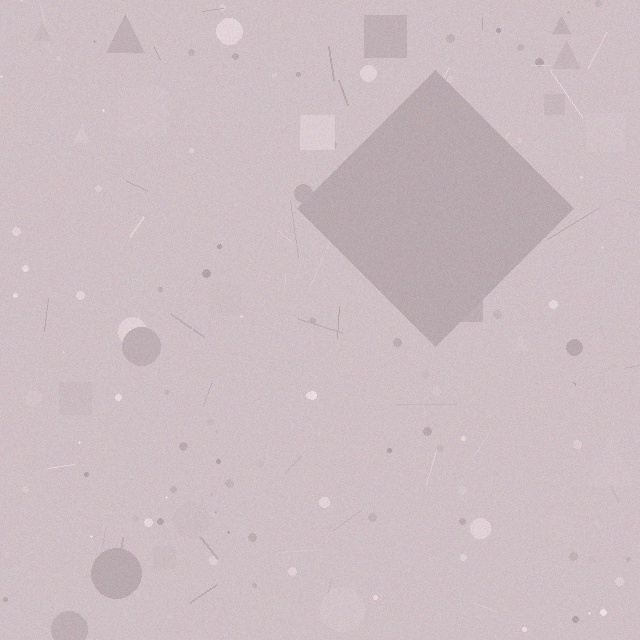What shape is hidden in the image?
A diamond is hidden in the image.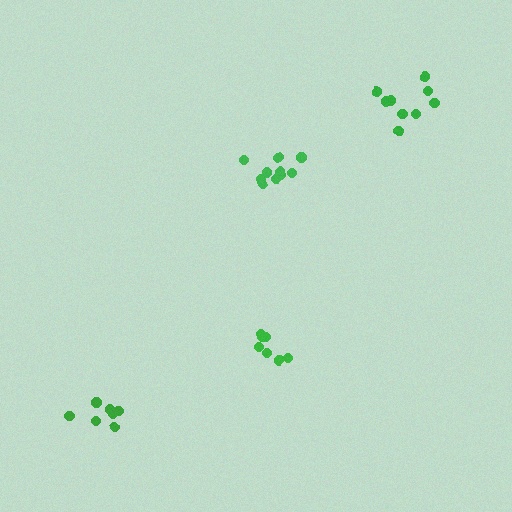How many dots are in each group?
Group 1: 7 dots, Group 2: 10 dots, Group 3: 7 dots, Group 4: 9 dots (33 total).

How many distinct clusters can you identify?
There are 4 distinct clusters.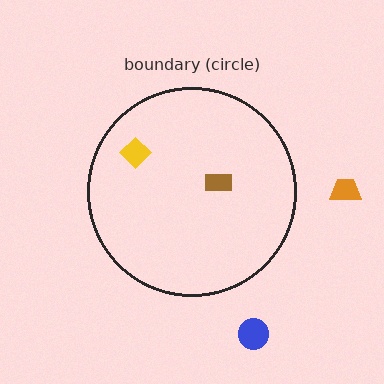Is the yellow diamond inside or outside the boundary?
Inside.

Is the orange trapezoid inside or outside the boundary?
Outside.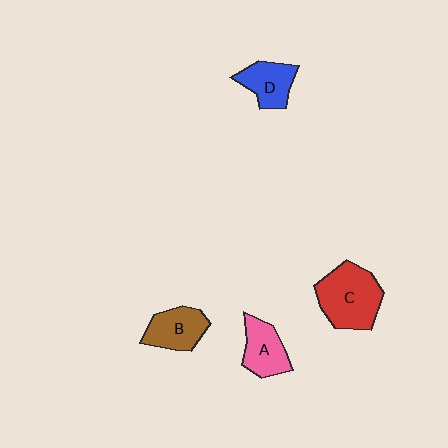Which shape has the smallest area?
Shape D (blue).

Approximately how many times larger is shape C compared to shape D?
Approximately 1.6 times.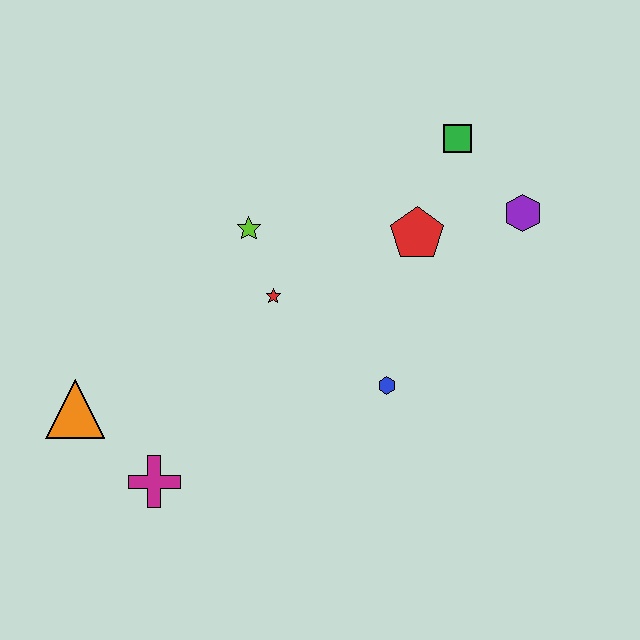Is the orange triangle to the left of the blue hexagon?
Yes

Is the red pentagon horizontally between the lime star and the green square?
Yes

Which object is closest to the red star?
The lime star is closest to the red star.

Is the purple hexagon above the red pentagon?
Yes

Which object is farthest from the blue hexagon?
The orange triangle is farthest from the blue hexagon.